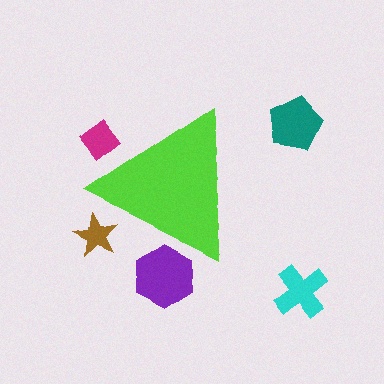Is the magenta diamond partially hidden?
Yes, the magenta diamond is partially hidden behind the lime triangle.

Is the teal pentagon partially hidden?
No, the teal pentagon is fully visible.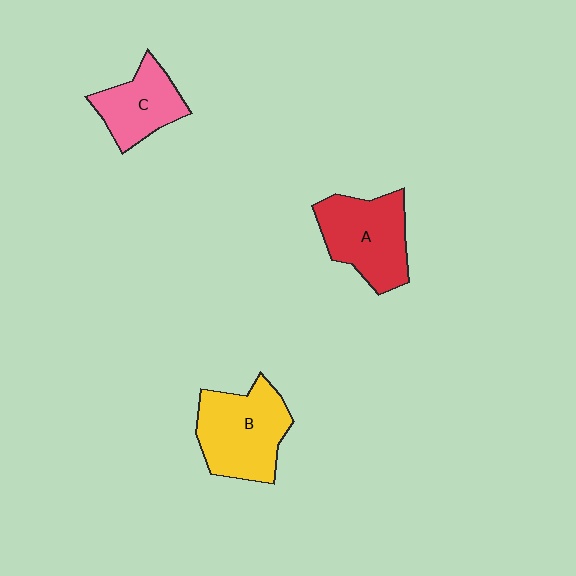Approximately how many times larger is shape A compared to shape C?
Approximately 1.3 times.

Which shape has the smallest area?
Shape C (pink).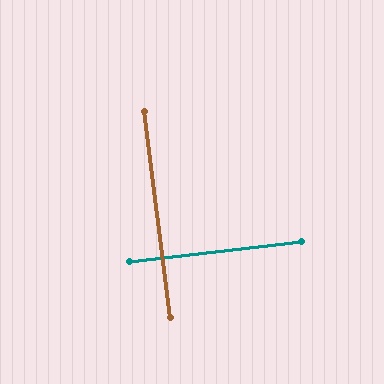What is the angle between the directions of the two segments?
Approximately 89 degrees.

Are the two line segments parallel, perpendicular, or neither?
Perpendicular — they meet at approximately 89°.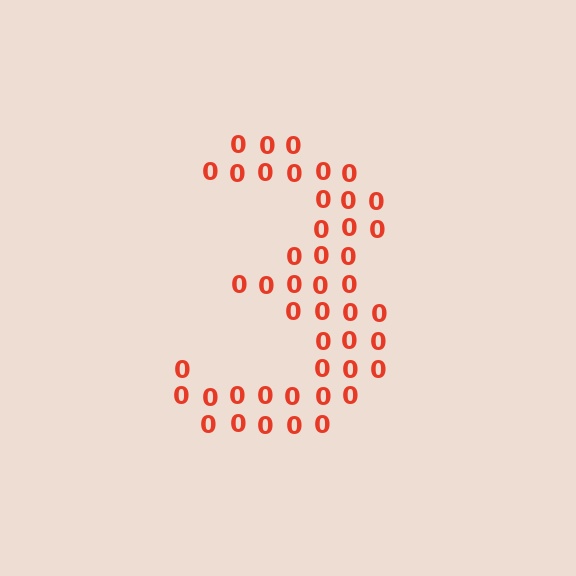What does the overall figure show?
The overall figure shows the digit 3.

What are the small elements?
The small elements are digit 0's.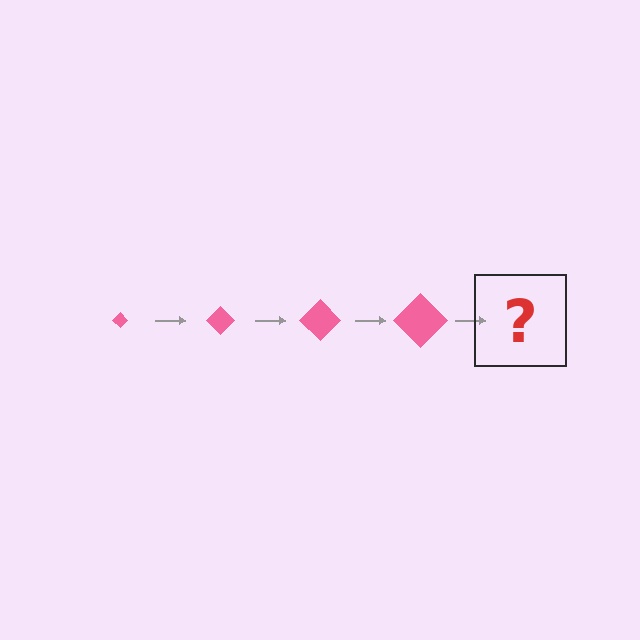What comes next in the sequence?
The next element should be a pink diamond, larger than the previous one.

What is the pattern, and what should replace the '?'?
The pattern is that the diamond gets progressively larger each step. The '?' should be a pink diamond, larger than the previous one.